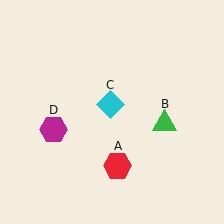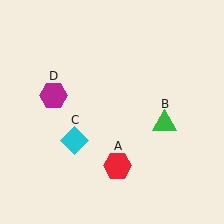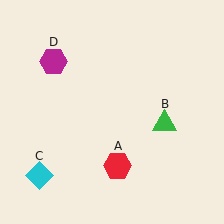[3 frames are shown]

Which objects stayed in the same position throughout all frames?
Red hexagon (object A) and green triangle (object B) remained stationary.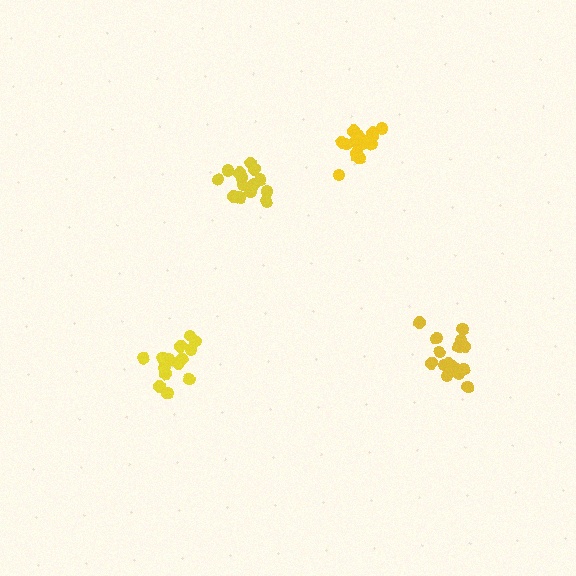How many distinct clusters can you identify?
There are 4 distinct clusters.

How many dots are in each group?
Group 1: 15 dots, Group 2: 17 dots, Group 3: 14 dots, Group 4: 16 dots (62 total).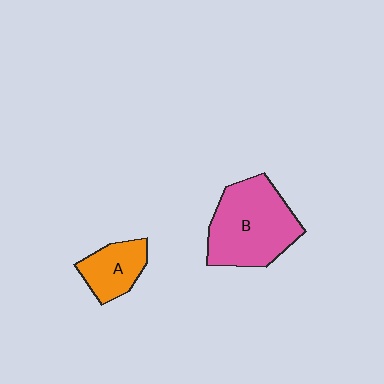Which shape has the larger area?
Shape B (pink).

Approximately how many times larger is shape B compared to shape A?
Approximately 2.1 times.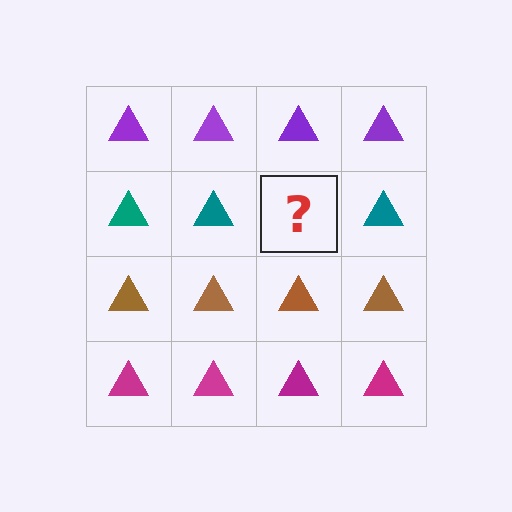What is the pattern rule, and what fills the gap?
The rule is that each row has a consistent color. The gap should be filled with a teal triangle.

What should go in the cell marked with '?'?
The missing cell should contain a teal triangle.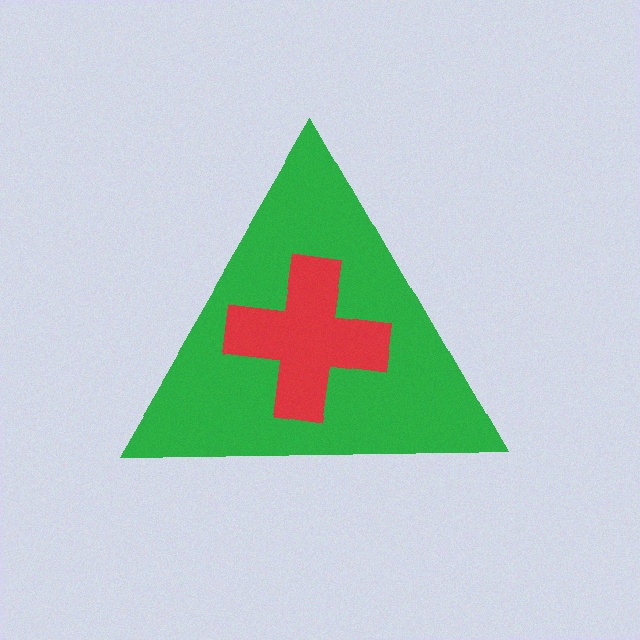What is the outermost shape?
The green triangle.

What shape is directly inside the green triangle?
The red cross.